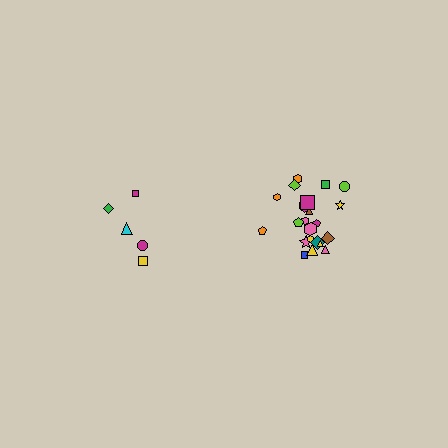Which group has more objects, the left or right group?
The right group.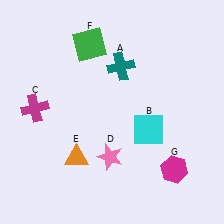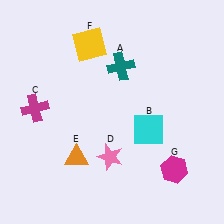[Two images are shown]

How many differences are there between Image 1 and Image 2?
There is 1 difference between the two images.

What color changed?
The square (F) changed from green in Image 1 to yellow in Image 2.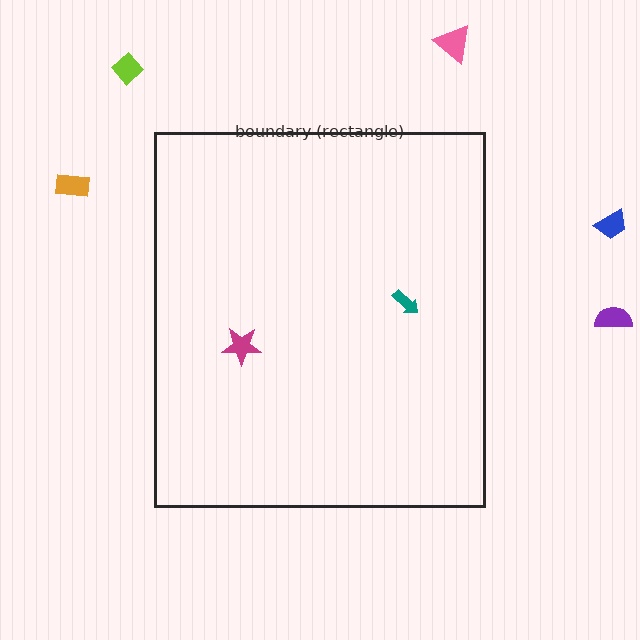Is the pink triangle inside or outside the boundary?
Outside.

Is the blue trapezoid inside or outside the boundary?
Outside.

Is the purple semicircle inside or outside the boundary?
Outside.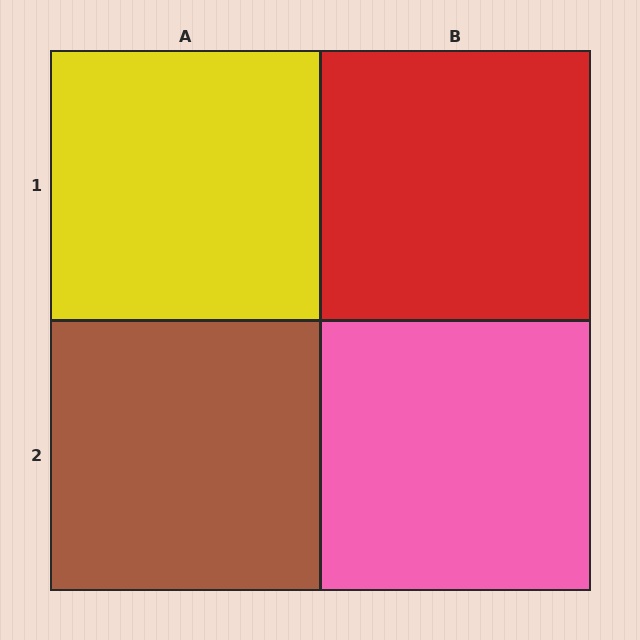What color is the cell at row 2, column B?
Pink.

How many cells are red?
1 cell is red.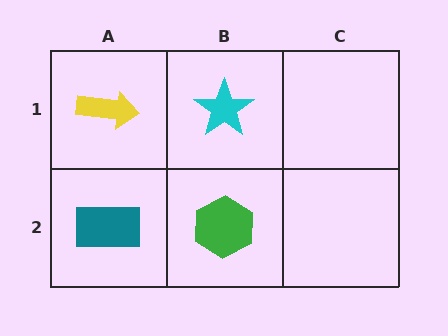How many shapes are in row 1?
2 shapes.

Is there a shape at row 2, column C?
No, that cell is empty.